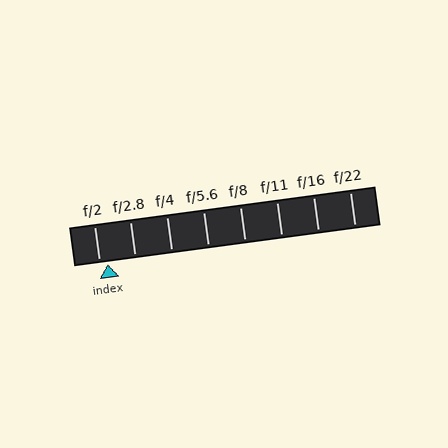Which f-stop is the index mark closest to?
The index mark is closest to f/2.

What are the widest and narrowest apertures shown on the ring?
The widest aperture shown is f/2 and the narrowest is f/22.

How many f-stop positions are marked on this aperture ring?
There are 8 f-stop positions marked.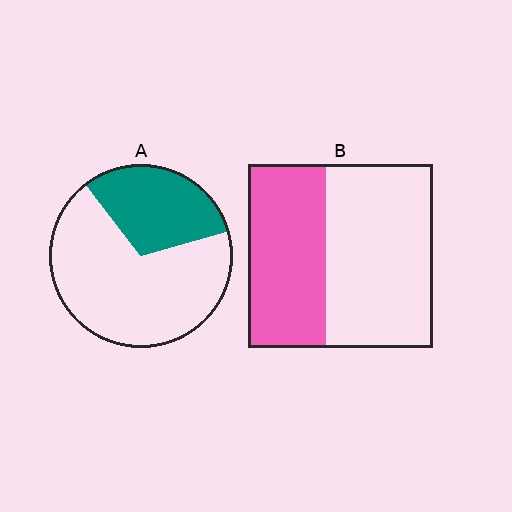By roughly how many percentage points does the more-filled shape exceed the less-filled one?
By roughly 10 percentage points (B over A).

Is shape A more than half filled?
No.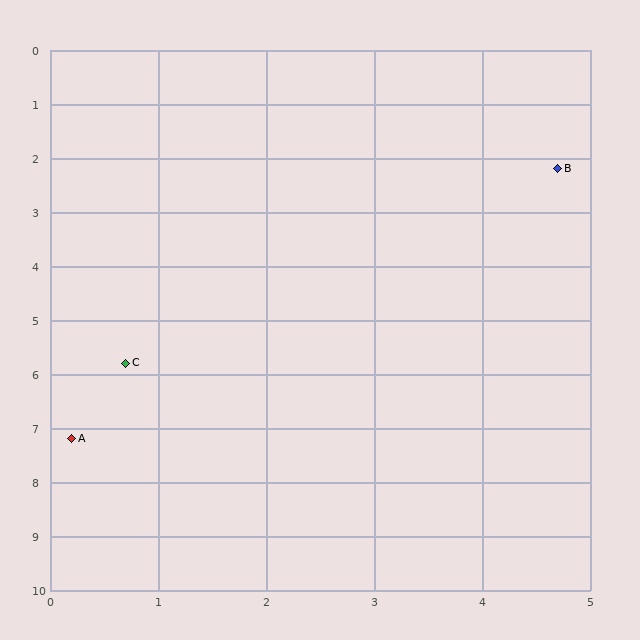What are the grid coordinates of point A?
Point A is at approximately (0.2, 7.2).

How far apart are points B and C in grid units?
Points B and C are about 5.4 grid units apart.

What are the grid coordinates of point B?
Point B is at approximately (4.7, 2.2).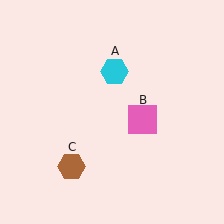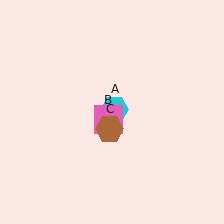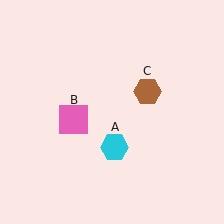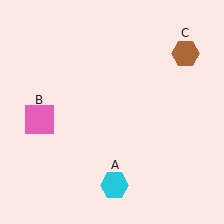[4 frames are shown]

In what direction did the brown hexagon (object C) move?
The brown hexagon (object C) moved up and to the right.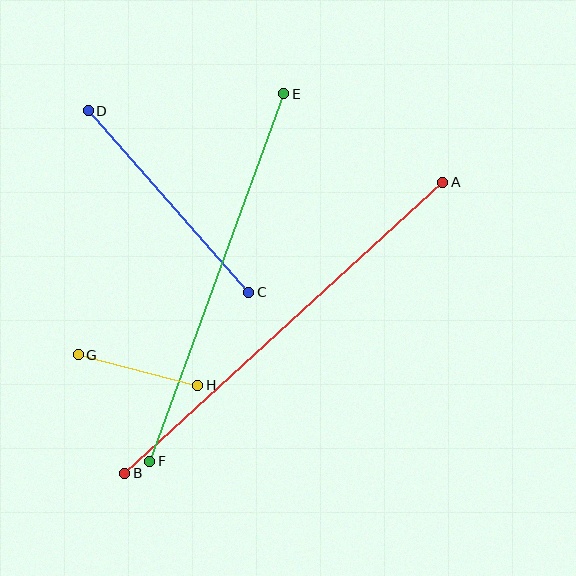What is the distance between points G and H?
The distance is approximately 123 pixels.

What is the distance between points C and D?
The distance is approximately 242 pixels.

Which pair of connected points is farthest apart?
Points A and B are farthest apart.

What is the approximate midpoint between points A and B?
The midpoint is at approximately (284, 328) pixels.